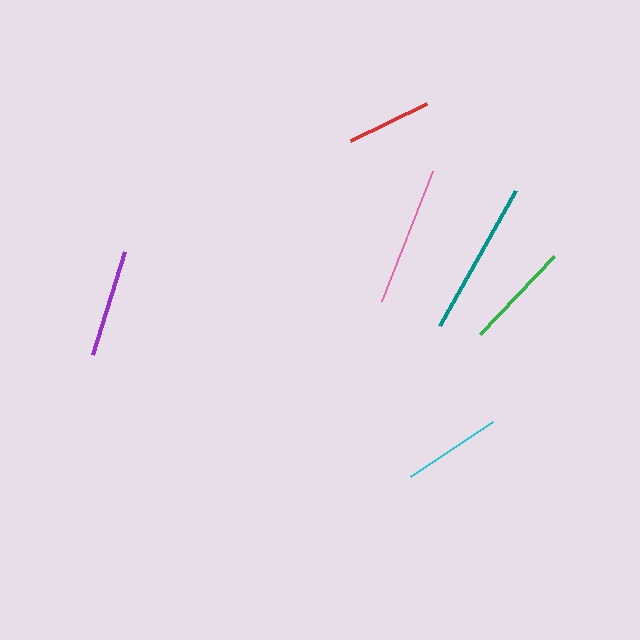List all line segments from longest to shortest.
From longest to shortest: teal, pink, purple, green, cyan, red.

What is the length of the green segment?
The green segment is approximately 107 pixels long.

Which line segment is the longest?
The teal line is the longest at approximately 155 pixels.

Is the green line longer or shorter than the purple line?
The purple line is longer than the green line.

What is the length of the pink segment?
The pink segment is approximately 140 pixels long.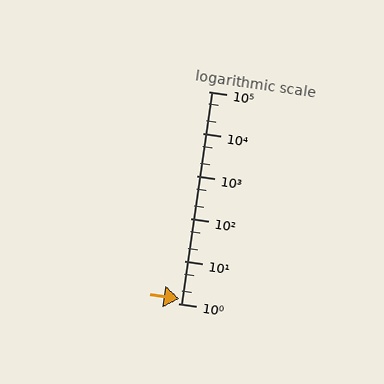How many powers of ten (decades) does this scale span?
The scale spans 5 decades, from 1 to 100000.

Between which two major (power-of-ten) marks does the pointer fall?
The pointer is between 1 and 10.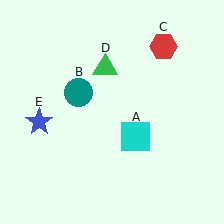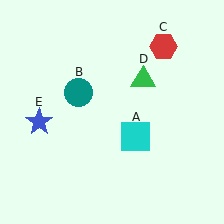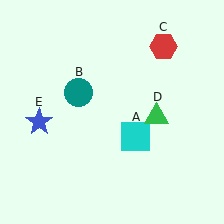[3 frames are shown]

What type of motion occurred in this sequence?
The green triangle (object D) rotated clockwise around the center of the scene.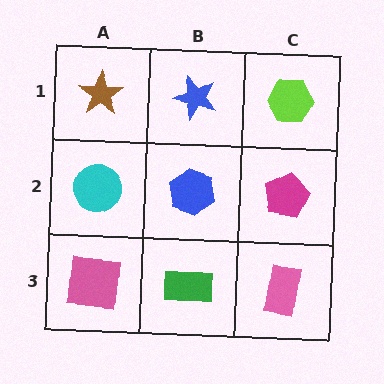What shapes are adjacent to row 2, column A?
A brown star (row 1, column A), a pink square (row 3, column A), a blue hexagon (row 2, column B).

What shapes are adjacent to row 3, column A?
A cyan circle (row 2, column A), a green rectangle (row 3, column B).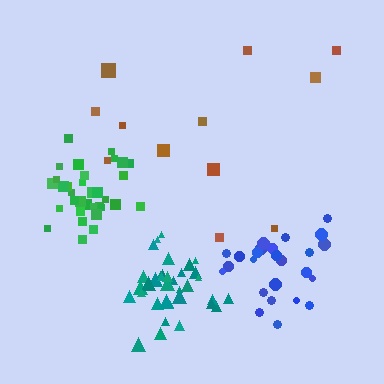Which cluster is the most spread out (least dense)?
Brown.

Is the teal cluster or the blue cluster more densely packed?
Teal.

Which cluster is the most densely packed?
Green.